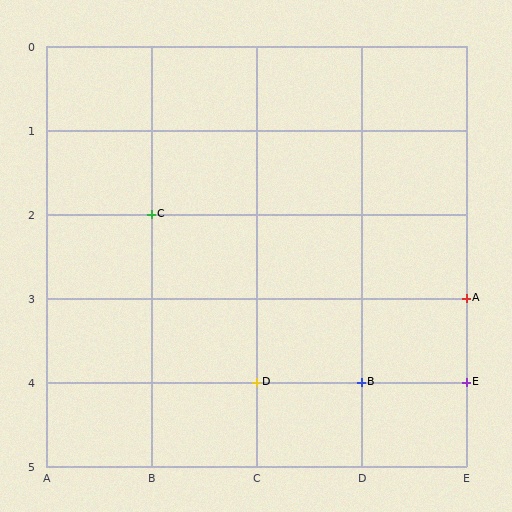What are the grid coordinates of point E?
Point E is at grid coordinates (E, 4).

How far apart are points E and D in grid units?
Points E and D are 2 columns apart.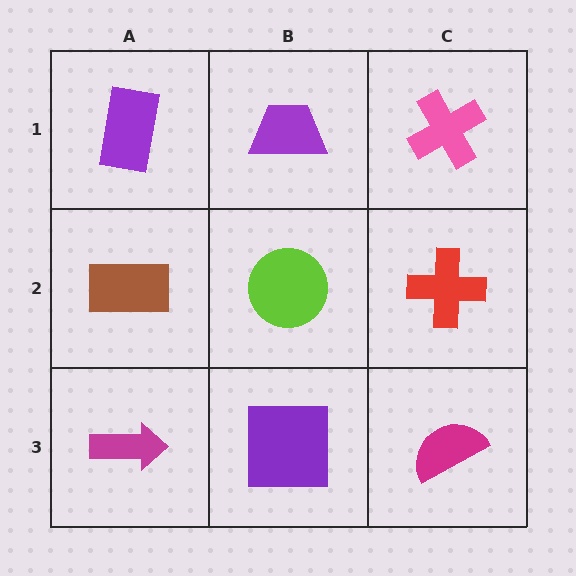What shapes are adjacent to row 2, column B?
A purple trapezoid (row 1, column B), a purple square (row 3, column B), a brown rectangle (row 2, column A), a red cross (row 2, column C).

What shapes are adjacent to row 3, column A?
A brown rectangle (row 2, column A), a purple square (row 3, column B).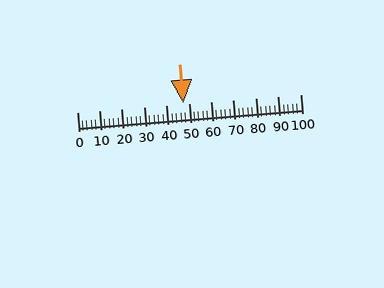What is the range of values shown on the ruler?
The ruler shows values from 0 to 100.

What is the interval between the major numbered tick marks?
The major tick marks are spaced 10 units apart.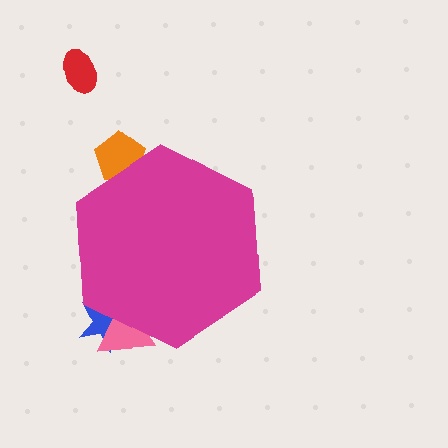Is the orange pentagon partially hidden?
Yes, the orange pentagon is partially hidden behind the magenta hexagon.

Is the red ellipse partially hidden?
No, the red ellipse is fully visible.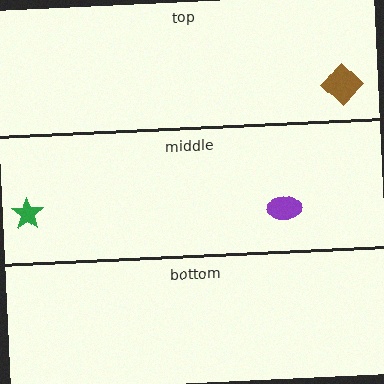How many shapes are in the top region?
1.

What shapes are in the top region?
The brown diamond.